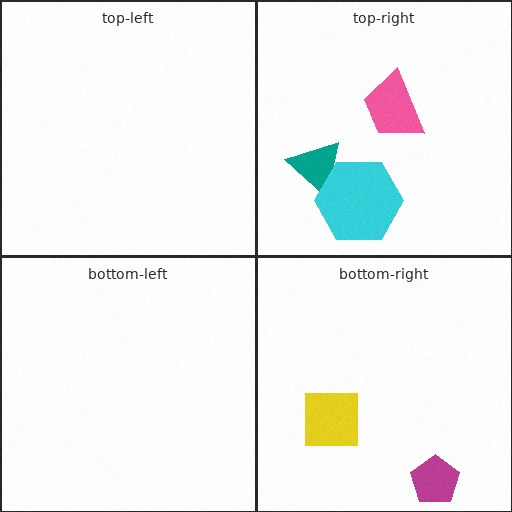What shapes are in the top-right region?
The pink trapezoid, the teal triangle, the cyan hexagon.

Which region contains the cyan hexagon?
The top-right region.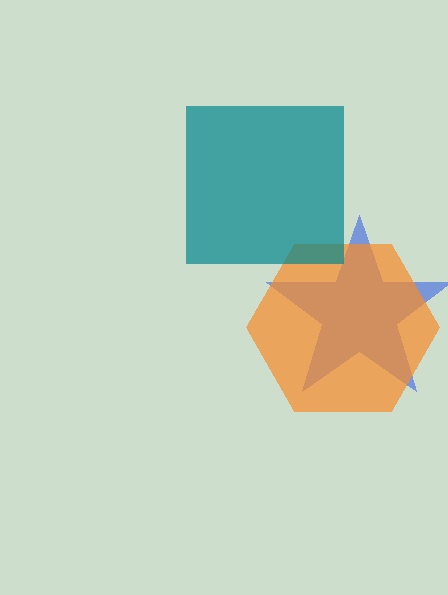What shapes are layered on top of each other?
The layered shapes are: a blue star, an orange hexagon, a teal square.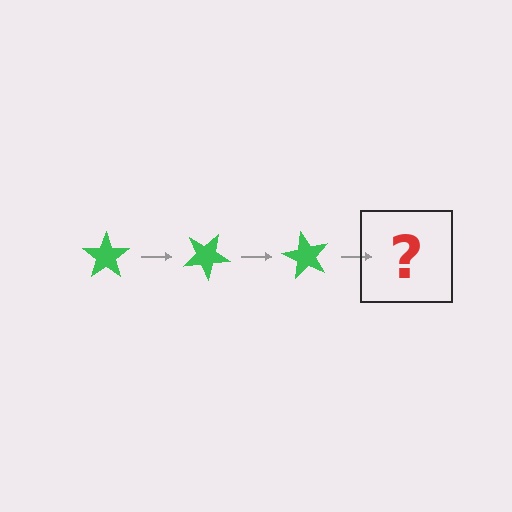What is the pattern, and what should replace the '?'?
The pattern is that the star rotates 30 degrees each step. The '?' should be a green star rotated 90 degrees.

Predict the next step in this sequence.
The next step is a green star rotated 90 degrees.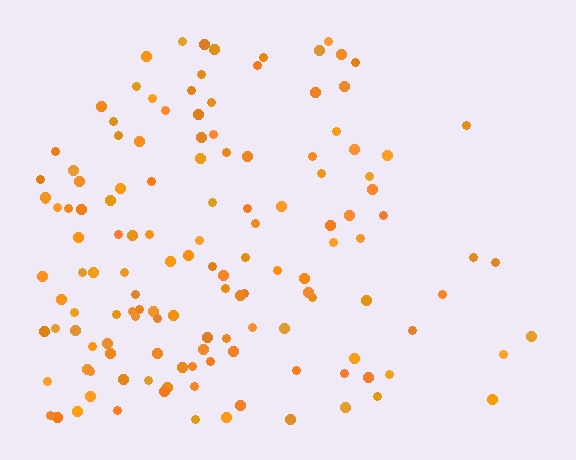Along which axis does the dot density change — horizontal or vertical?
Horizontal.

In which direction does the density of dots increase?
From right to left, with the left side densest.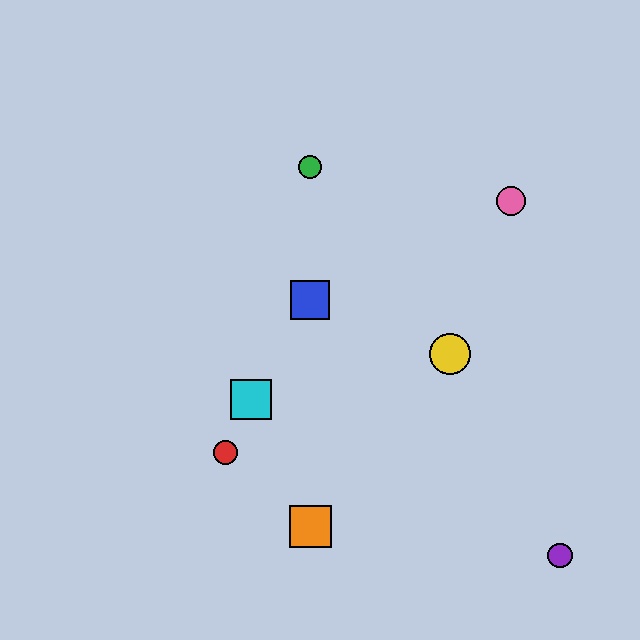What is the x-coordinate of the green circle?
The green circle is at x≈310.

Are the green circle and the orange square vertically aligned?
Yes, both are at x≈310.